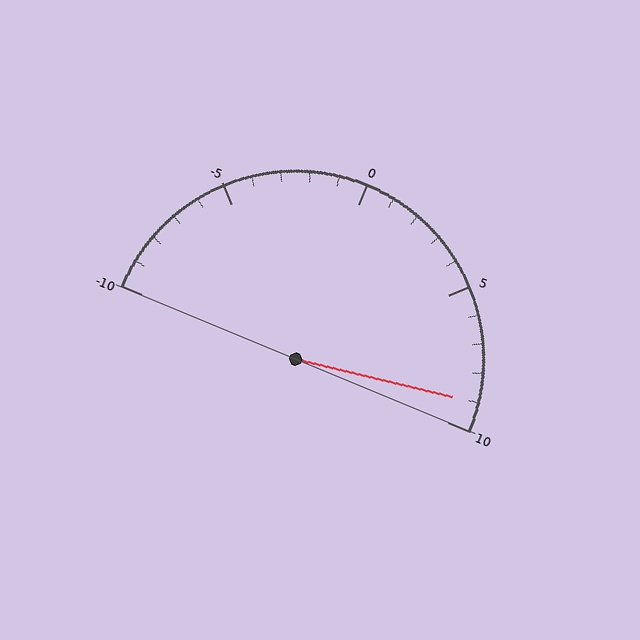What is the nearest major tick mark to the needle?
The nearest major tick mark is 10.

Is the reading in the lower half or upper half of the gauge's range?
The reading is in the upper half of the range (-10 to 10).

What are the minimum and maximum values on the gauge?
The gauge ranges from -10 to 10.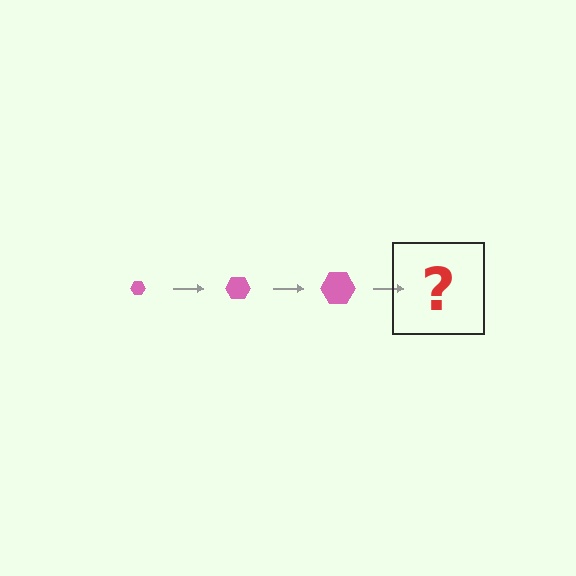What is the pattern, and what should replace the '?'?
The pattern is that the hexagon gets progressively larger each step. The '?' should be a pink hexagon, larger than the previous one.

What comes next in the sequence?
The next element should be a pink hexagon, larger than the previous one.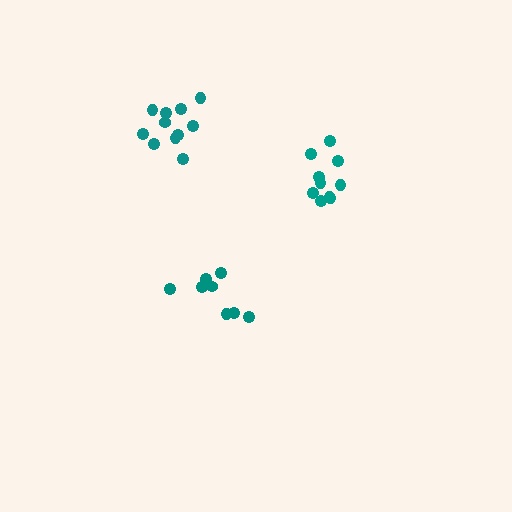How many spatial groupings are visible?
There are 3 spatial groupings.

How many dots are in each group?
Group 1: 8 dots, Group 2: 11 dots, Group 3: 10 dots (29 total).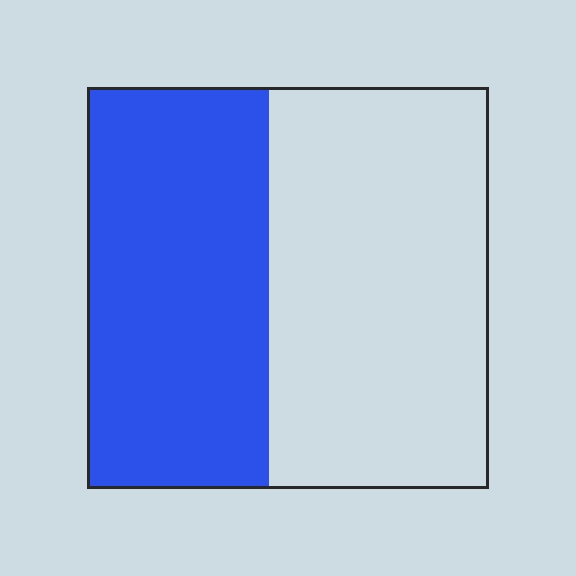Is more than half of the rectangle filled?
No.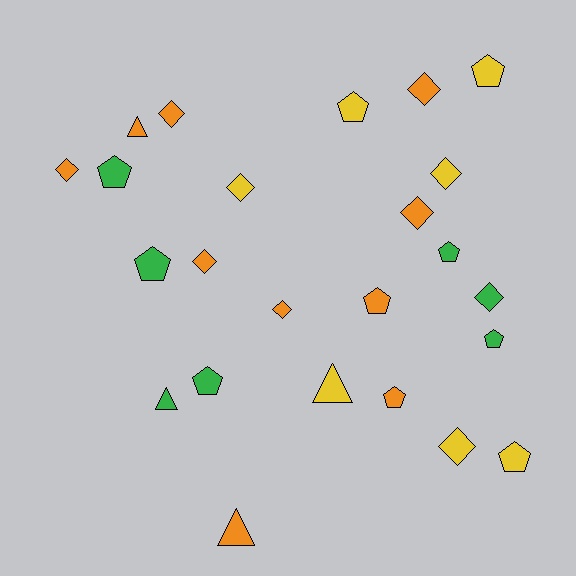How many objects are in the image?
There are 24 objects.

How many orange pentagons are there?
There are 2 orange pentagons.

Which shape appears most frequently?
Pentagon, with 10 objects.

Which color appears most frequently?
Orange, with 10 objects.